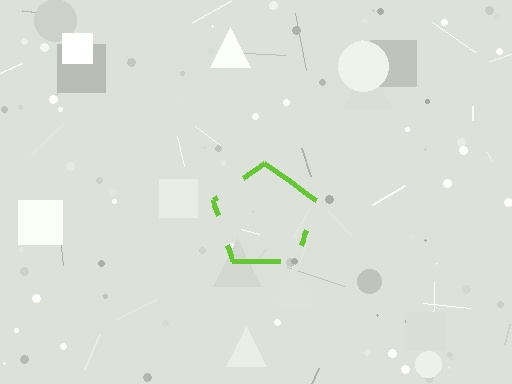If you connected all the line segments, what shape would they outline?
They would outline a pentagon.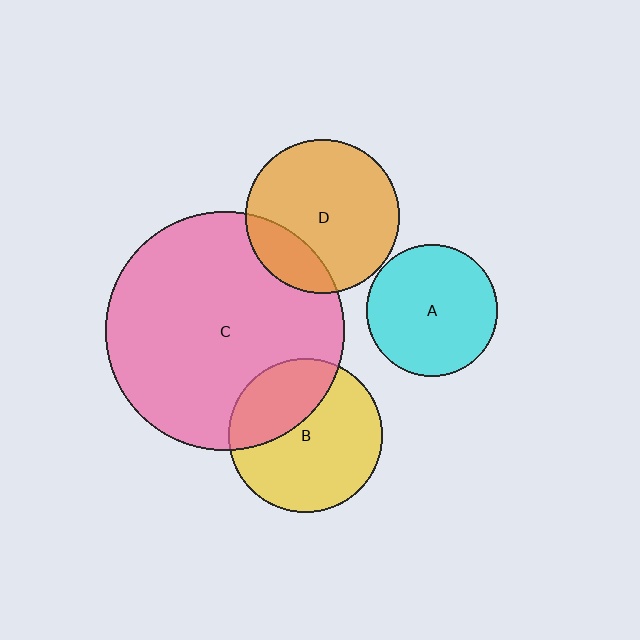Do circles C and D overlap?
Yes.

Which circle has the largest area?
Circle C (pink).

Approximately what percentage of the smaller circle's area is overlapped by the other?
Approximately 20%.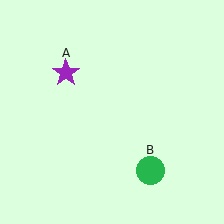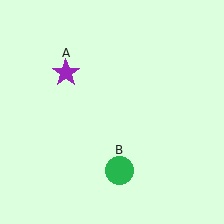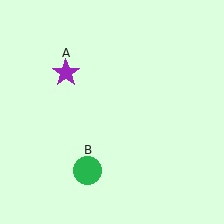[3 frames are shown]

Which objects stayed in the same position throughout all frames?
Purple star (object A) remained stationary.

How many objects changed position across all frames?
1 object changed position: green circle (object B).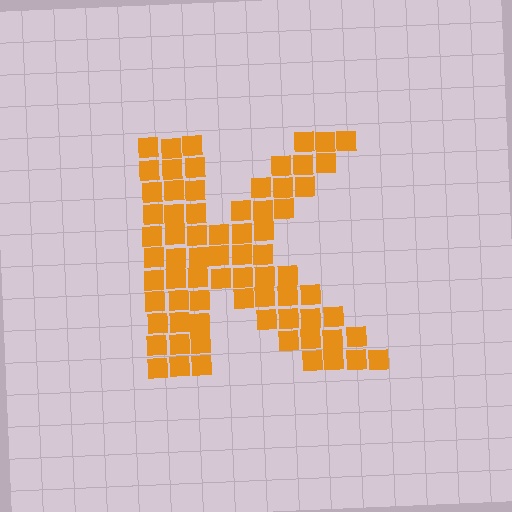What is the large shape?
The large shape is the letter K.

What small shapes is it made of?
It is made of small squares.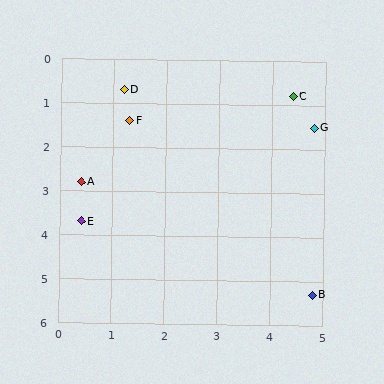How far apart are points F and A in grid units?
Points F and A are about 1.7 grid units apart.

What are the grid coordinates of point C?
Point C is at approximately (4.4, 0.8).